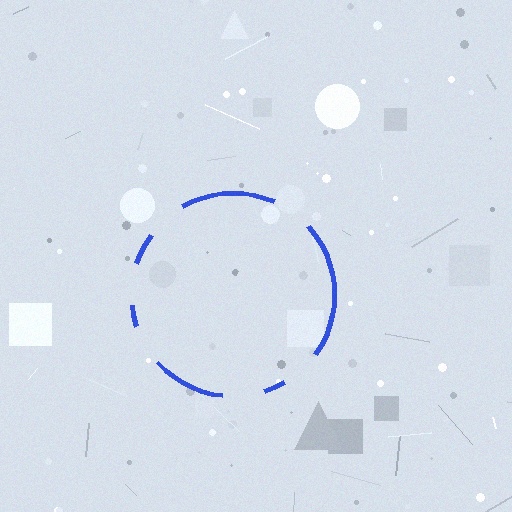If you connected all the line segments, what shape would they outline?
They would outline a circle.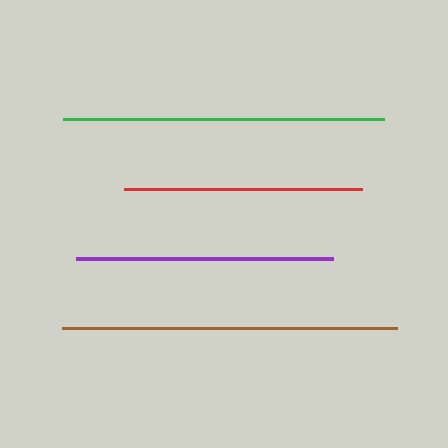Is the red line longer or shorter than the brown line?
The brown line is longer than the red line.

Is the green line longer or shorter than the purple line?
The green line is longer than the purple line.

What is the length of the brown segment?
The brown segment is approximately 335 pixels long.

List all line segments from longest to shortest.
From longest to shortest: brown, green, purple, red.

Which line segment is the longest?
The brown line is the longest at approximately 335 pixels.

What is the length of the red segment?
The red segment is approximately 238 pixels long.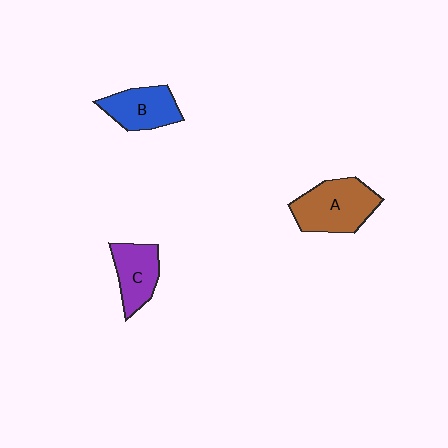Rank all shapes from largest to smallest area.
From largest to smallest: A (brown), B (blue), C (purple).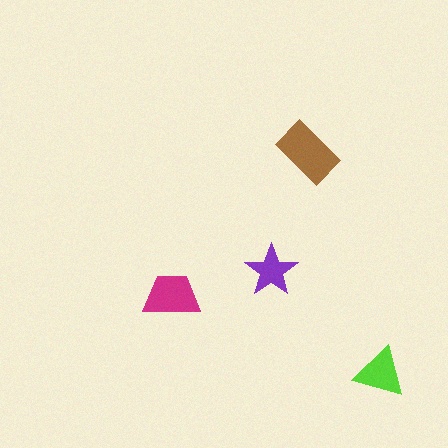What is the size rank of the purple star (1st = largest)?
4th.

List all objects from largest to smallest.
The brown rectangle, the magenta trapezoid, the lime triangle, the purple star.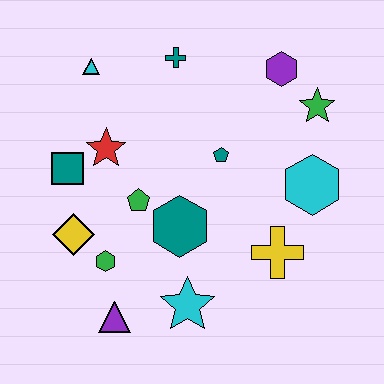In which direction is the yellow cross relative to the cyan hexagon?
The yellow cross is below the cyan hexagon.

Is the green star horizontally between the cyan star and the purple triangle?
No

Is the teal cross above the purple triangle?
Yes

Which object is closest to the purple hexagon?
The green star is closest to the purple hexagon.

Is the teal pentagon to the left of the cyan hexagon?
Yes